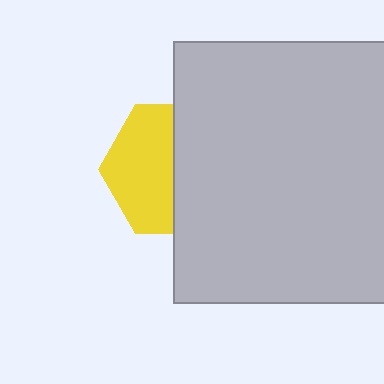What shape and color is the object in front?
The object in front is a light gray square.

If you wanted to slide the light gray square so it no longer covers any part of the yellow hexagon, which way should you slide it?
Slide it right — that is the most direct way to separate the two shapes.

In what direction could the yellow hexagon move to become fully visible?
The yellow hexagon could move left. That would shift it out from behind the light gray square entirely.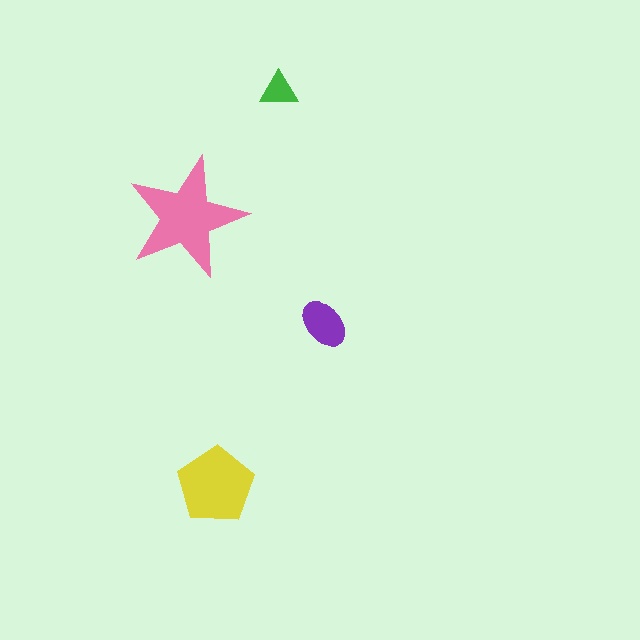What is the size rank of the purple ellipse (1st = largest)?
3rd.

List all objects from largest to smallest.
The pink star, the yellow pentagon, the purple ellipse, the green triangle.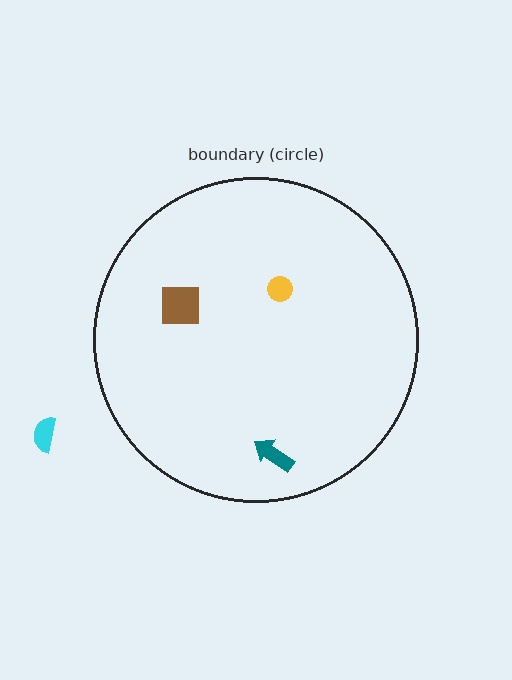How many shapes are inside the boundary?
3 inside, 1 outside.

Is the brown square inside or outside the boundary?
Inside.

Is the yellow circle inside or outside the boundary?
Inside.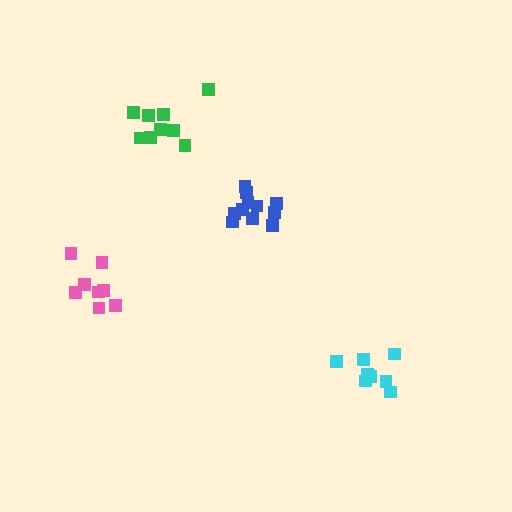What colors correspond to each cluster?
The clusters are colored: cyan, pink, blue, green.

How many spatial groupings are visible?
There are 4 spatial groupings.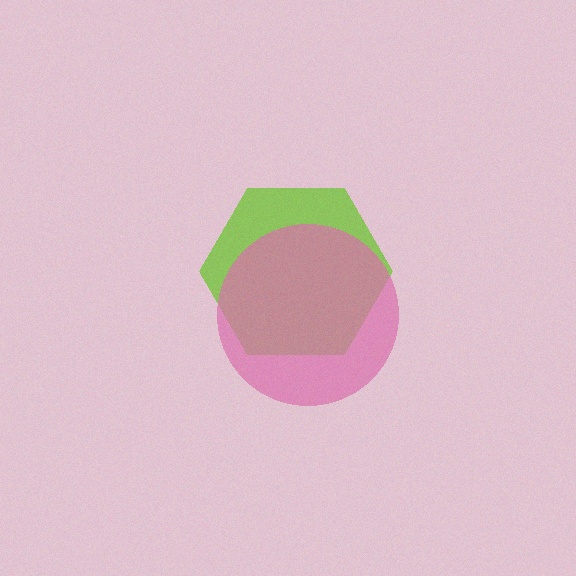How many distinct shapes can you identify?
There are 2 distinct shapes: a lime hexagon, a pink circle.